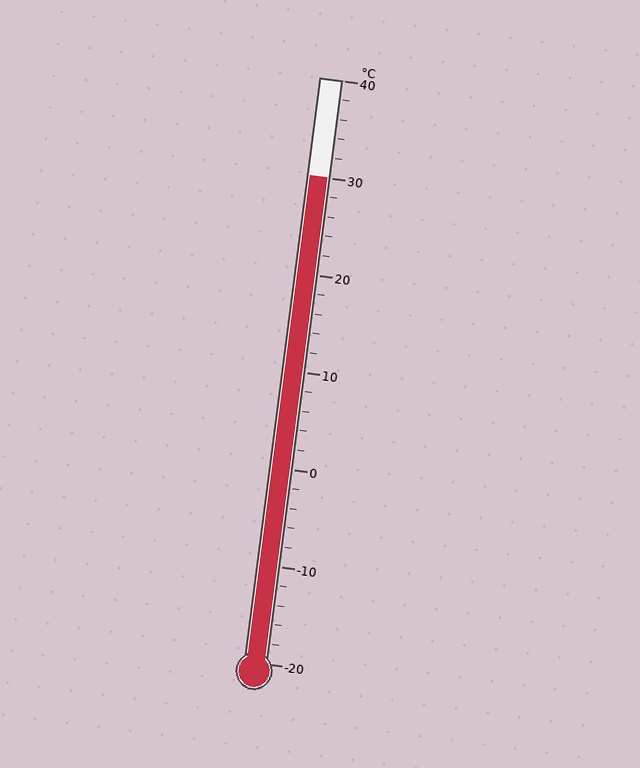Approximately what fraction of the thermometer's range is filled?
The thermometer is filled to approximately 85% of its range.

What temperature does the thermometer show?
The thermometer shows approximately 30°C.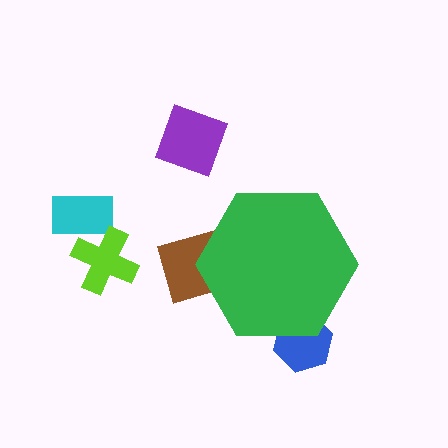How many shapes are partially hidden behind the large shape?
2 shapes are partially hidden.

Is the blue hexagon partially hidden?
Yes, the blue hexagon is partially hidden behind the green hexagon.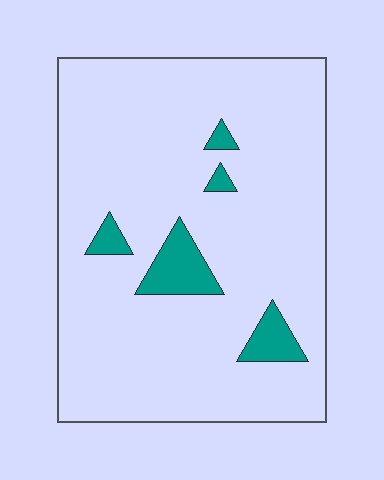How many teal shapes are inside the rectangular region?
5.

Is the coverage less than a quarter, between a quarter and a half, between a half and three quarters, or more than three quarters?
Less than a quarter.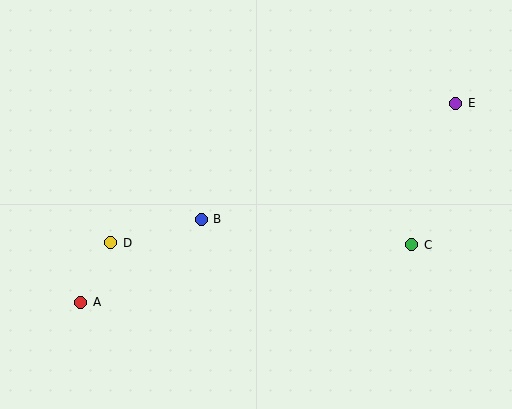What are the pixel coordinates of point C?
Point C is at (412, 245).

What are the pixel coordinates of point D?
Point D is at (111, 243).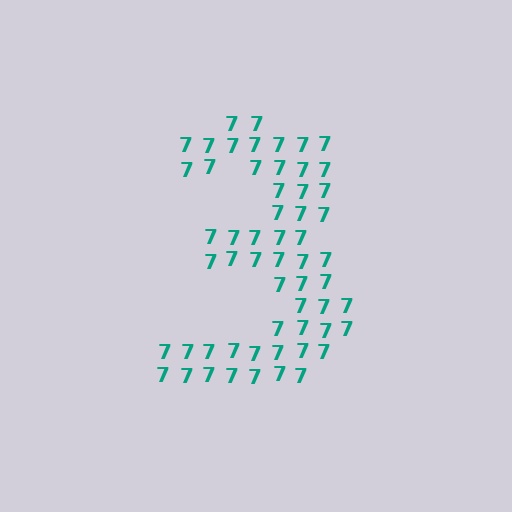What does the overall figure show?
The overall figure shows the digit 3.